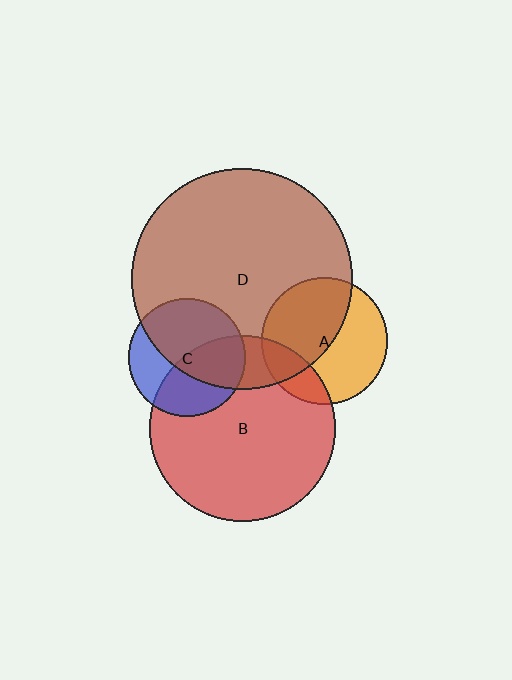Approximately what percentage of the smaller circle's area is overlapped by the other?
Approximately 45%.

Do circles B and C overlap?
Yes.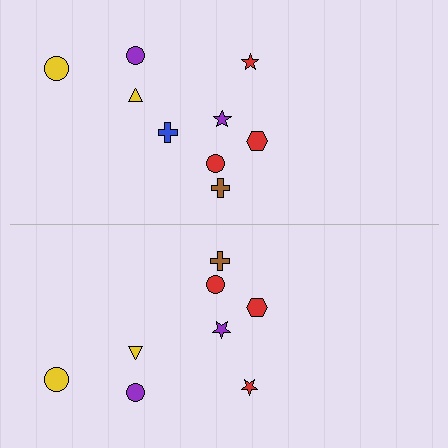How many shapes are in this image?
There are 17 shapes in this image.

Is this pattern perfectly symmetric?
No, the pattern is not perfectly symmetric. A blue cross is missing from the bottom side.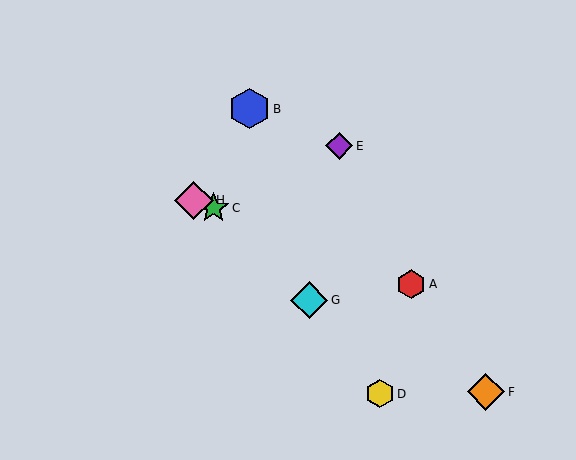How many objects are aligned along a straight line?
3 objects (A, C, H) are aligned along a straight line.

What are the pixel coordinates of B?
Object B is at (249, 109).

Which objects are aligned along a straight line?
Objects A, C, H are aligned along a straight line.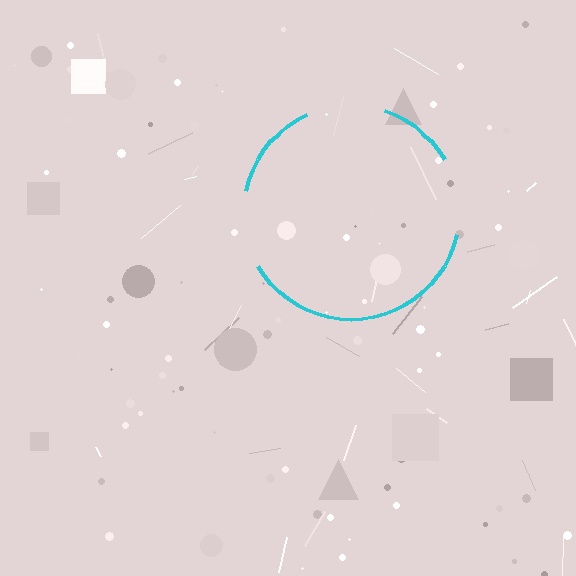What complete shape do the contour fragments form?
The contour fragments form a circle.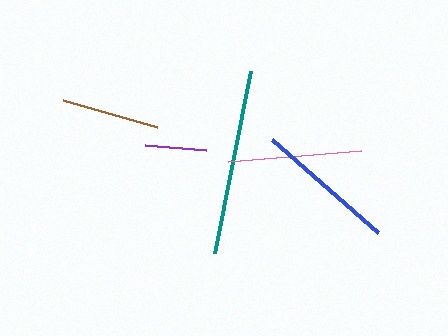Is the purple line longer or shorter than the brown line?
The brown line is longer than the purple line.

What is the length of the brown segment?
The brown segment is approximately 98 pixels long.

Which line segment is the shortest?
The purple line is the shortest at approximately 62 pixels.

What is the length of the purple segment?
The purple segment is approximately 62 pixels long.